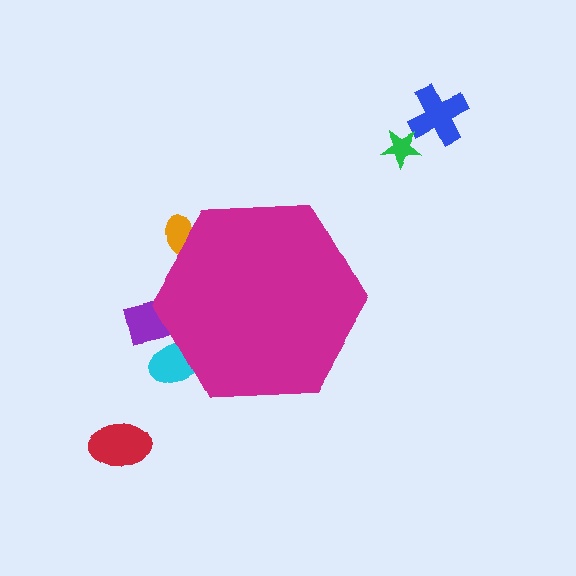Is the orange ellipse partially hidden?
Yes, the orange ellipse is partially hidden behind the magenta hexagon.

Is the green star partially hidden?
No, the green star is fully visible.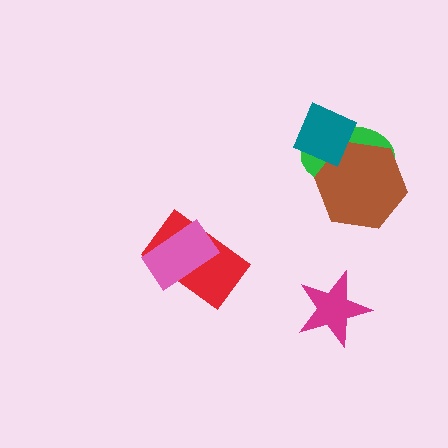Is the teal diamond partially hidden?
No, no other shape covers it.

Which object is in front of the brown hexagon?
The teal diamond is in front of the brown hexagon.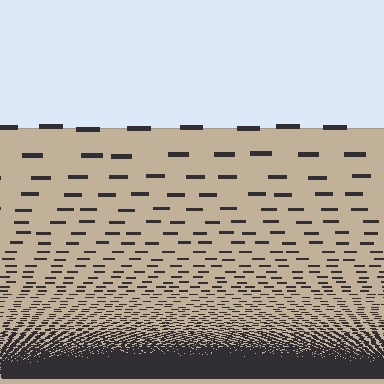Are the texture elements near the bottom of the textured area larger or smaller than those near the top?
Smaller. The gradient is inverted — elements near the bottom are smaller and denser.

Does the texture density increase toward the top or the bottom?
Density increases toward the bottom.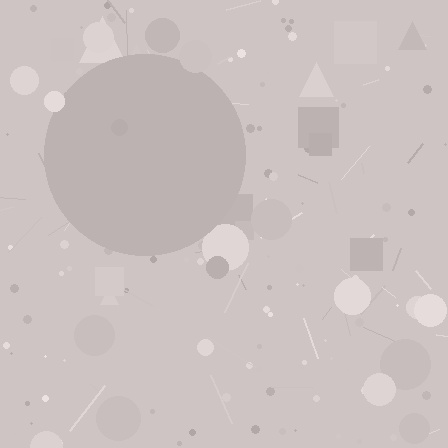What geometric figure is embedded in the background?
A circle is embedded in the background.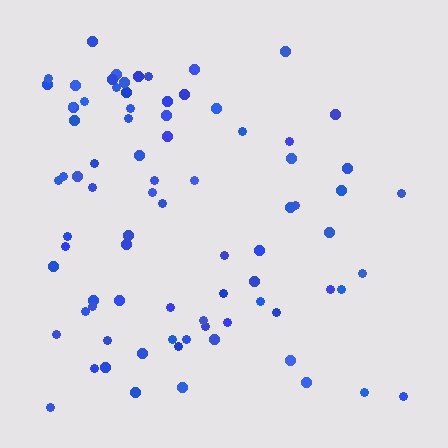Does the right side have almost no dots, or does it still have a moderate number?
Still a moderate number, just noticeably fewer than the left.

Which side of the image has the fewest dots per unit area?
The right.